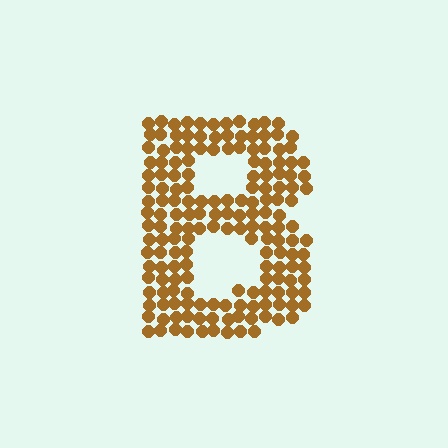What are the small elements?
The small elements are circles.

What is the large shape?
The large shape is the letter B.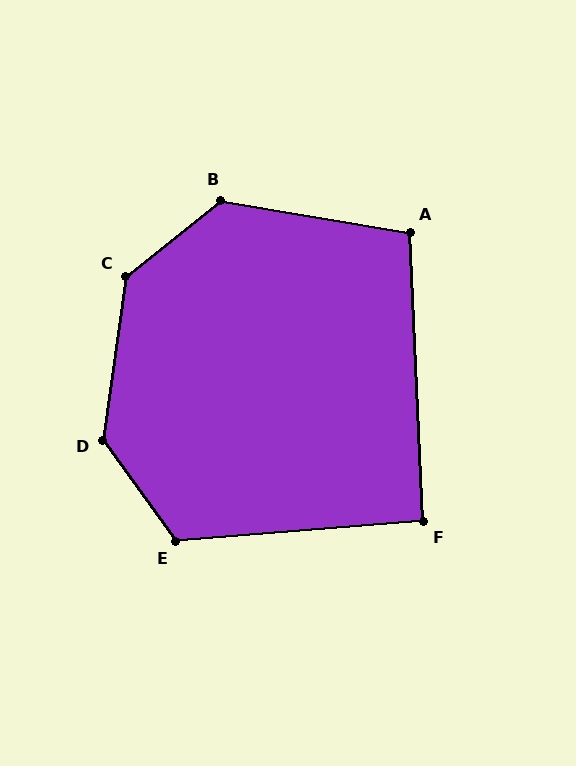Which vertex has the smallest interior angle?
F, at approximately 92 degrees.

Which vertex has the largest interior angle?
C, at approximately 137 degrees.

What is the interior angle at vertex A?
Approximately 102 degrees (obtuse).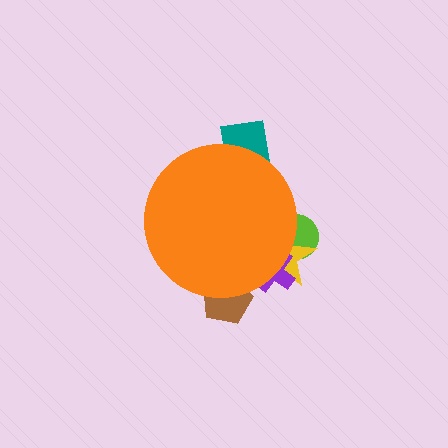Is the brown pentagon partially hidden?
Yes, the brown pentagon is partially hidden behind the orange circle.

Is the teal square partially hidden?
Yes, the teal square is partially hidden behind the orange circle.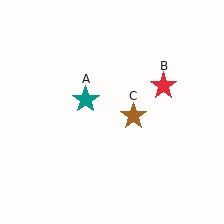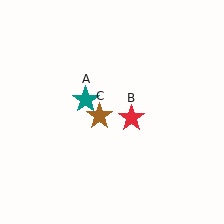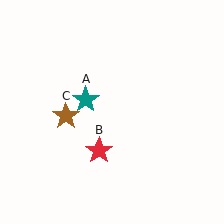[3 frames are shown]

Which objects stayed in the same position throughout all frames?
Teal star (object A) remained stationary.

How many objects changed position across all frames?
2 objects changed position: red star (object B), brown star (object C).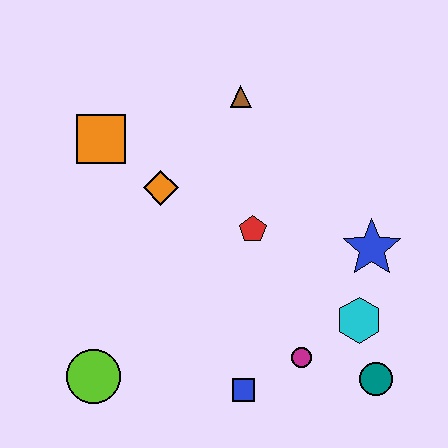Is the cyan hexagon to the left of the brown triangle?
No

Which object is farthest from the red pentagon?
The lime circle is farthest from the red pentagon.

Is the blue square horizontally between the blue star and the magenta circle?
No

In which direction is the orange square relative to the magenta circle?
The orange square is above the magenta circle.